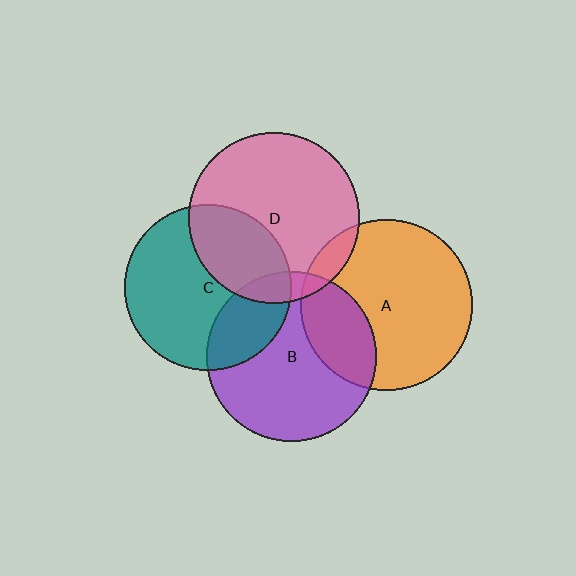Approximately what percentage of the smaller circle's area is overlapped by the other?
Approximately 25%.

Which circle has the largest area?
Circle A (orange).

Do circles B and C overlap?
Yes.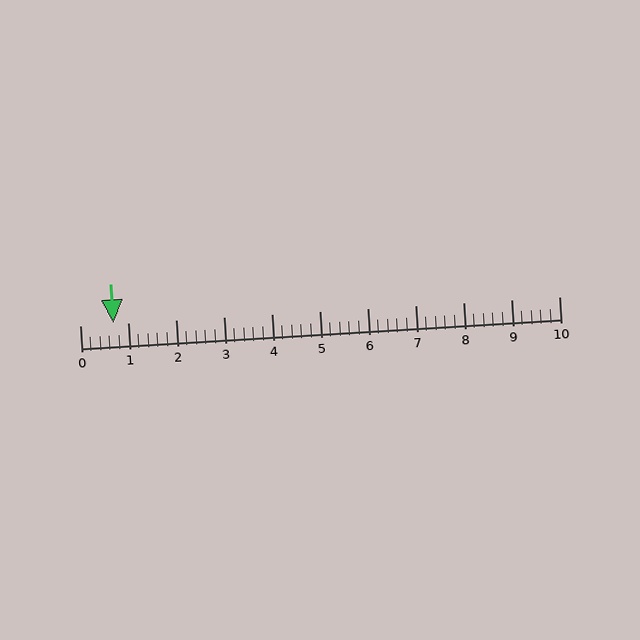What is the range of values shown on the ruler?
The ruler shows values from 0 to 10.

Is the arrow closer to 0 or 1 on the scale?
The arrow is closer to 1.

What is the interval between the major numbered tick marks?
The major tick marks are spaced 1 units apart.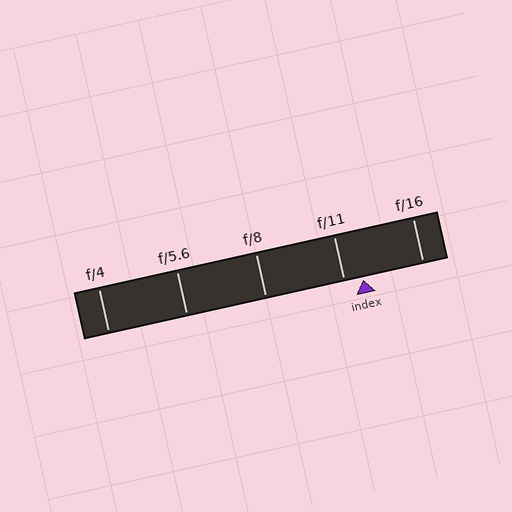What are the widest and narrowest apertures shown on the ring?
The widest aperture shown is f/4 and the narrowest is f/16.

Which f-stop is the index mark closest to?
The index mark is closest to f/11.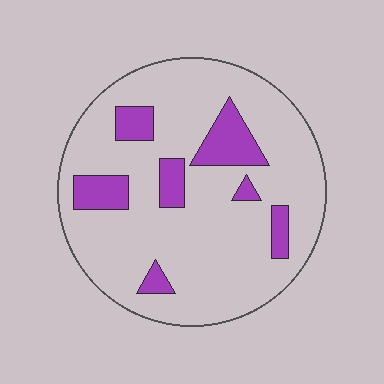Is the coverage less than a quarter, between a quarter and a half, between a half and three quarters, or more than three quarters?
Less than a quarter.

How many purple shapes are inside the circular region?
7.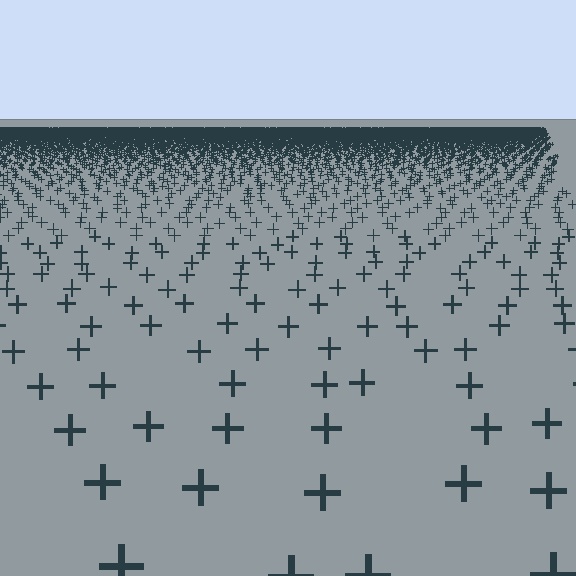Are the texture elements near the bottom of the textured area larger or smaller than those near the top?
Larger. Near the bottom, elements are closer to the viewer and appear at a bigger on-screen size.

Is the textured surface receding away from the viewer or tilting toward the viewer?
The surface is receding away from the viewer. Texture elements get smaller and denser toward the top.